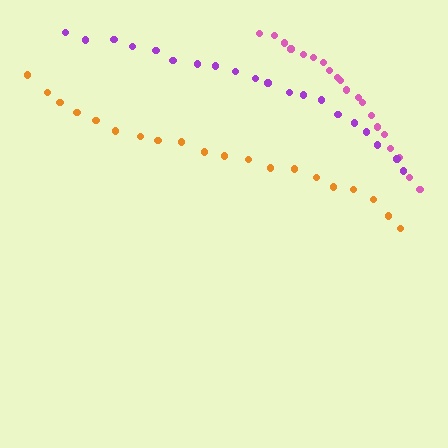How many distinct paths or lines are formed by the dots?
There are 3 distinct paths.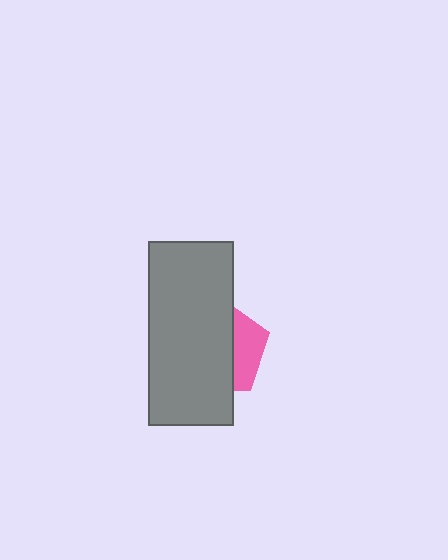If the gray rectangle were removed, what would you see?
You would see the complete pink pentagon.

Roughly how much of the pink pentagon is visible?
A small part of it is visible (roughly 32%).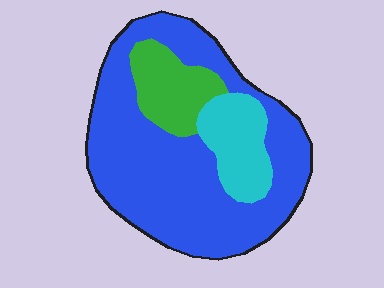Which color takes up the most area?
Blue, at roughly 70%.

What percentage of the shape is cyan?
Cyan takes up less than a quarter of the shape.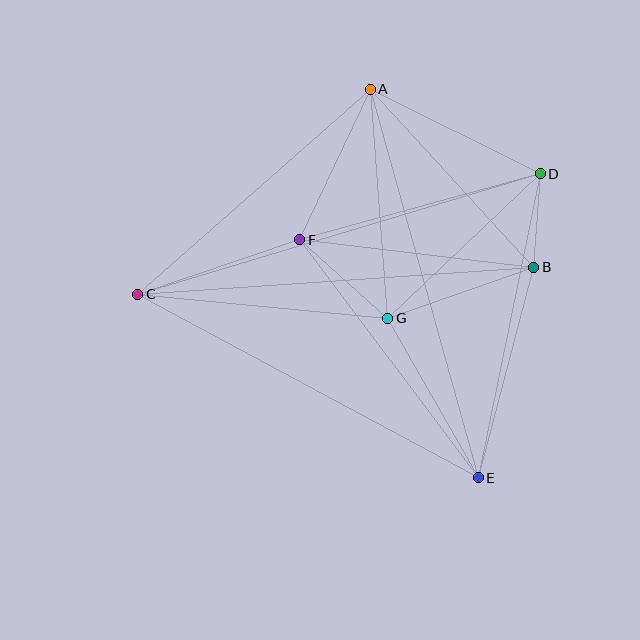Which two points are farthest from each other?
Points C and D are farthest from each other.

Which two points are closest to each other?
Points B and D are closest to each other.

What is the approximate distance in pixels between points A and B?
The distance between A and B is approximately 242 pixels.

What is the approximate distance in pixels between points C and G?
The distance between C and G is approximately 252 pixels.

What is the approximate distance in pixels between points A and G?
The distance between A and G is approximately 230 pixels.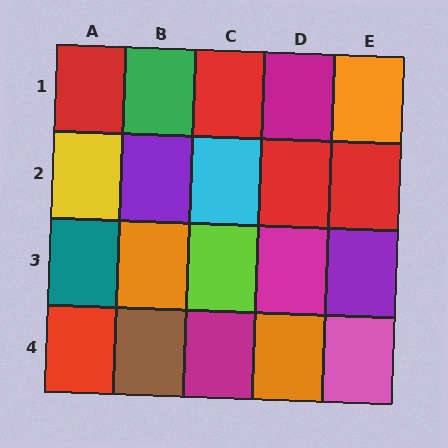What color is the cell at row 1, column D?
Magenta.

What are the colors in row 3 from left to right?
Teal, orange, lime, magenta, purple.